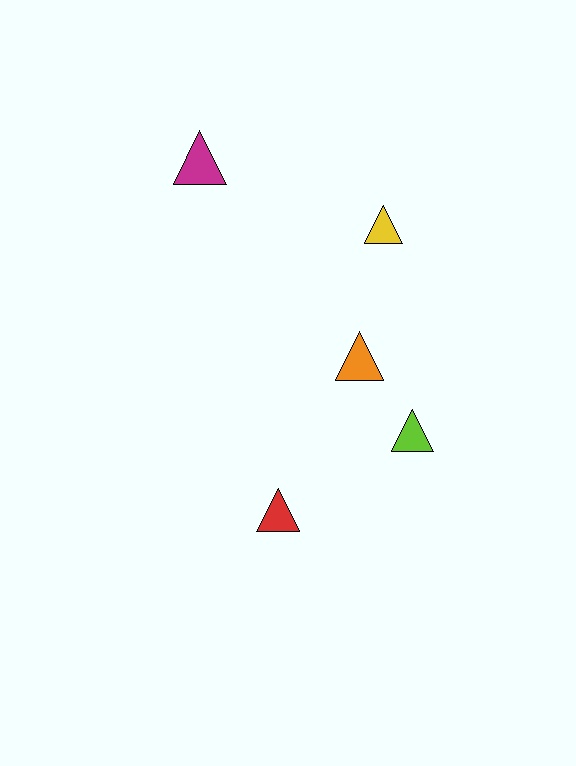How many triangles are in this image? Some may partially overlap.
There are 5 triangles.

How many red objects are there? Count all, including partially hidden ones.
There is 1 red object.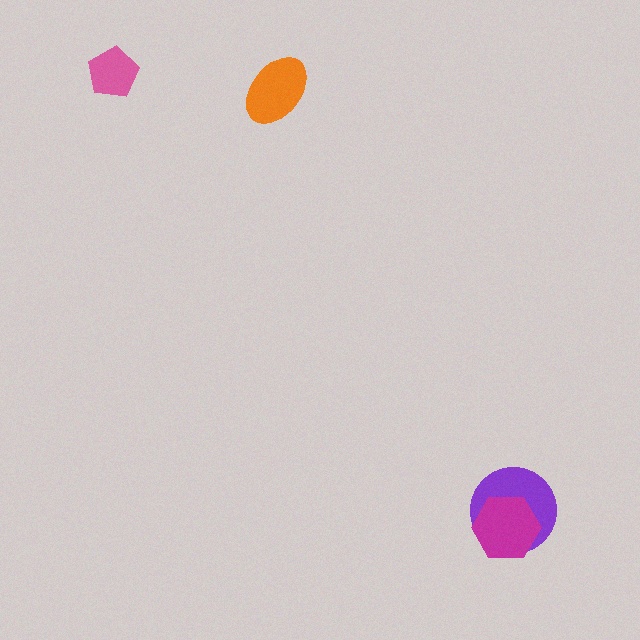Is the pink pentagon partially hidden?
No, no other shape covers it.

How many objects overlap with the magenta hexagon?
1 object overlaps with the magenta hexagon.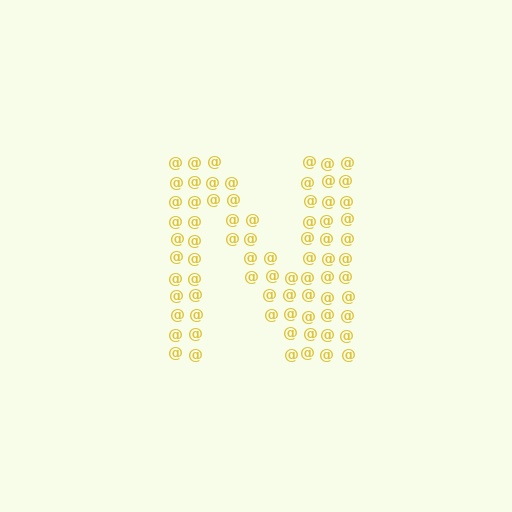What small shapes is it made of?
It is made of small at signs.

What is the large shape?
The large shape is the letter N.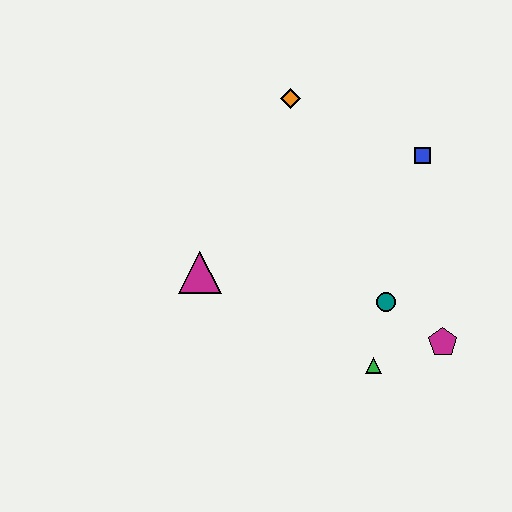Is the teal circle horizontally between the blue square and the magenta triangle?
Yes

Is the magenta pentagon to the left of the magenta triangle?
No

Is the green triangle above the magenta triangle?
No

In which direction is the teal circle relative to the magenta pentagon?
The teal circle is to the left of the magenta pentagon.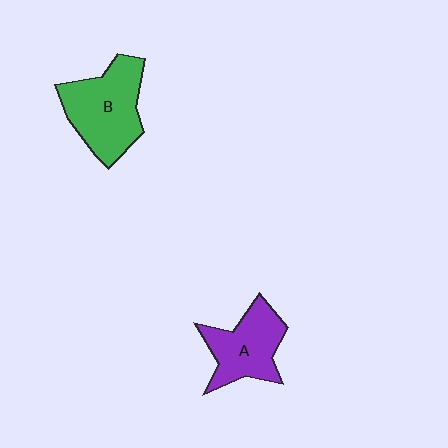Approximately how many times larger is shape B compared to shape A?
Approximately 1.3 times.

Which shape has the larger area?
Shape B (green).